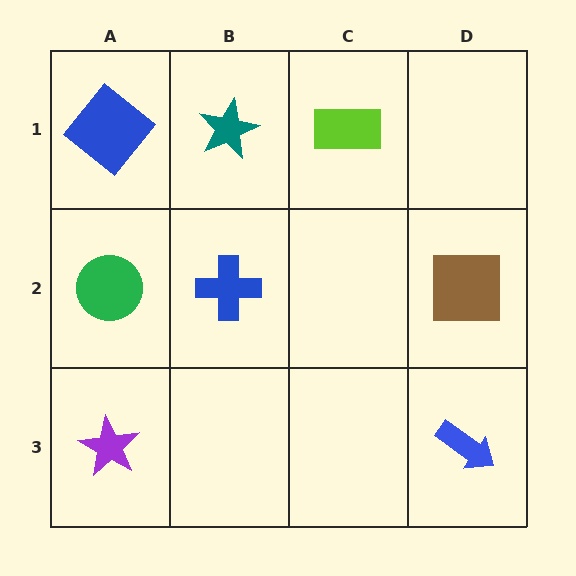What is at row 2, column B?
A blue cross.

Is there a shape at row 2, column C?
No, that cell is empty.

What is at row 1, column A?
A blue diamond.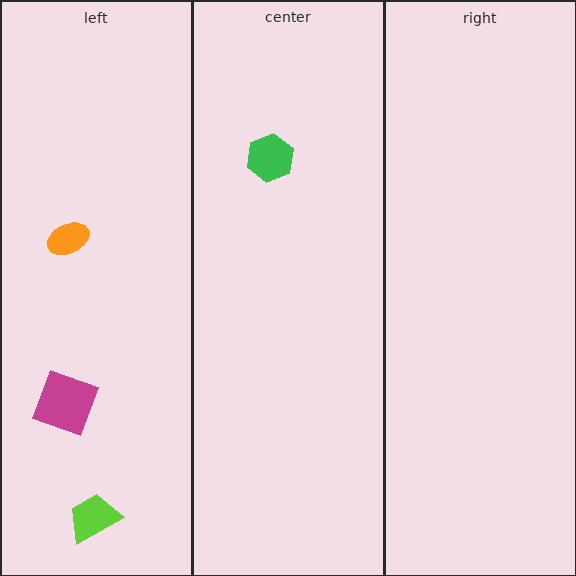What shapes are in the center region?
The green hexagon.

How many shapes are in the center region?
1.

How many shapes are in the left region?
3.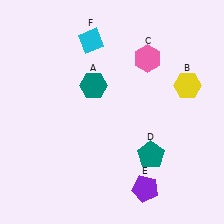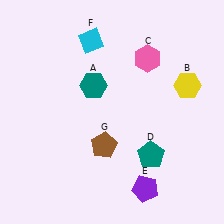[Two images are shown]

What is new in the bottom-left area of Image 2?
A brown pentagon (G) was added in the bottom-left area of Image 2.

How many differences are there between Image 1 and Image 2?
There is 1 difference between the two images.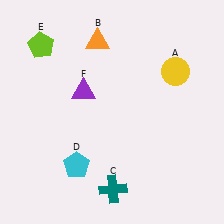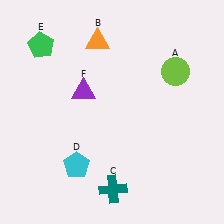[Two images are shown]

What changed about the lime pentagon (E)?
In Image 1, E is lime. In Image 2, it changed to green.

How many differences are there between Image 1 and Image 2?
There are 2 differences between the two images.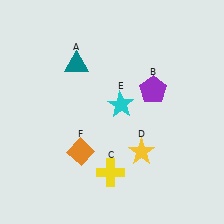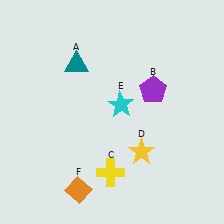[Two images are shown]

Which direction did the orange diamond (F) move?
The orange diamond (F) moved down.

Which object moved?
The orange diamond (F) moved down.